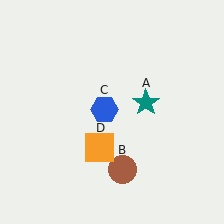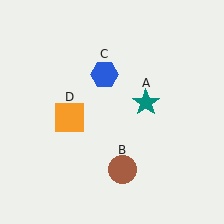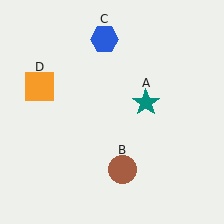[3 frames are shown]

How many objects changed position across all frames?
2 objects changed position: blue hexagon (object C), orange square (object D).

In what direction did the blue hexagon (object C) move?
The blue hexagon (object C) moved up.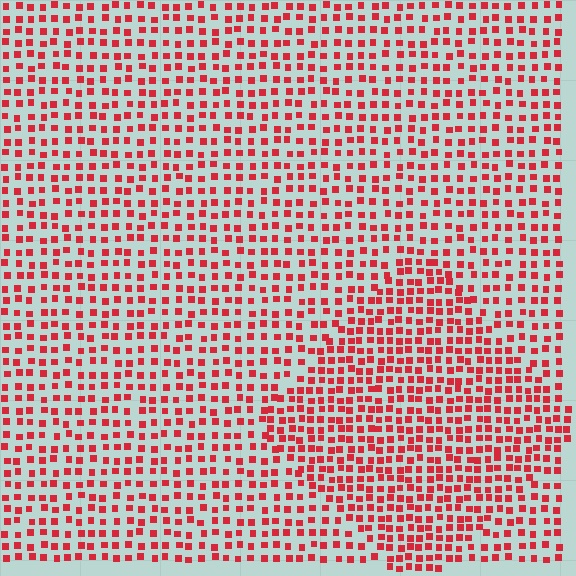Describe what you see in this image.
The image contains small red elements arranged at two different densities. A diamond-shaped region is visible where the elements are more densely packed than the surrounding area.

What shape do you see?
I see a diamond.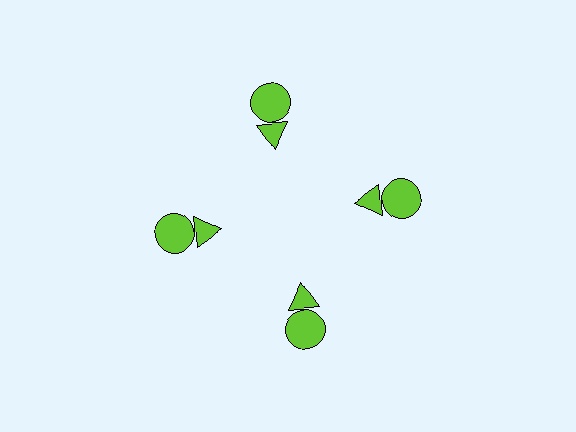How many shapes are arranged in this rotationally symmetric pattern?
There are 8 shapes, arranged in 4 groups of 2.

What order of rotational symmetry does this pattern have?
This pattern has 4-fold rotational symmetry.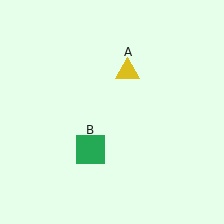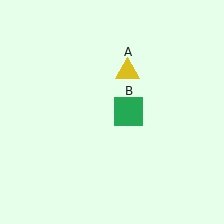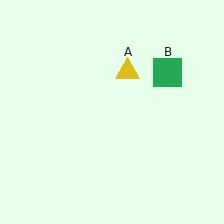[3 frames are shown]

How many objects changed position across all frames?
1 object changed position: green square (object B).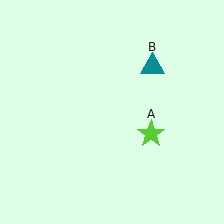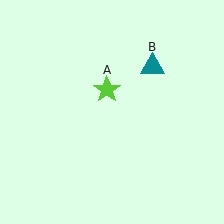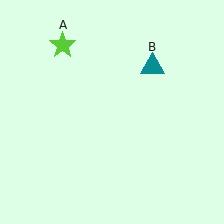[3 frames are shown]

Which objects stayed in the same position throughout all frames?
Teal triangle (object B) remained stationary.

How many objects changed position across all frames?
1 object changed position: lime star (object A).